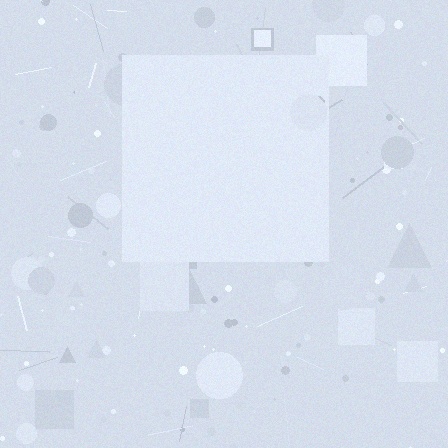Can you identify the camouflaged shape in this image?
The camouflaged shape is a square.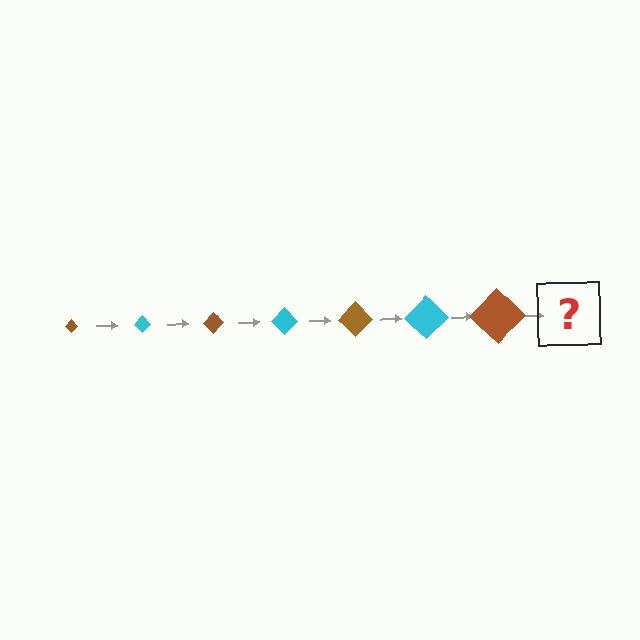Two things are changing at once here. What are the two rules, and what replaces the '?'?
The two rules are that the diamond grows larger each step and the color cycles through brown and cyan. The '?' should be a cyan diamond, larger than the previous one.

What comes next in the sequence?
The next element should be a cyan diamond, larger than the previous one.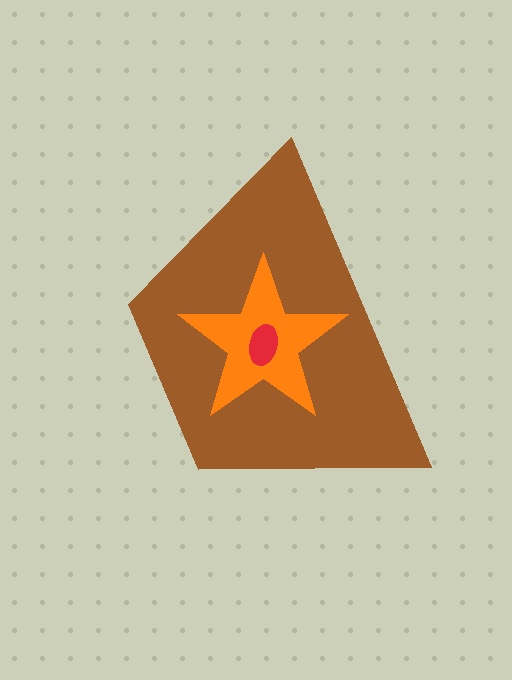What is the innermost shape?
The red ellipse.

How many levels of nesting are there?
3.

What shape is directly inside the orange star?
The red ellipse.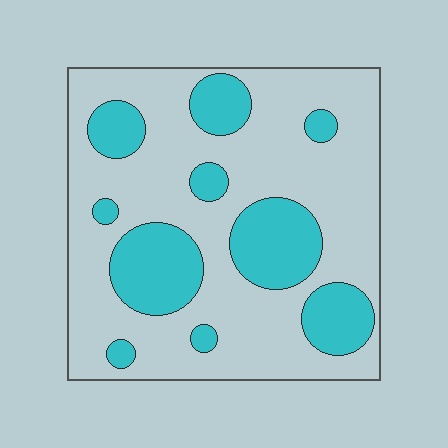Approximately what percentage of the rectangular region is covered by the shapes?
Approximately 30%.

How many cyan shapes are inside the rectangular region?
10.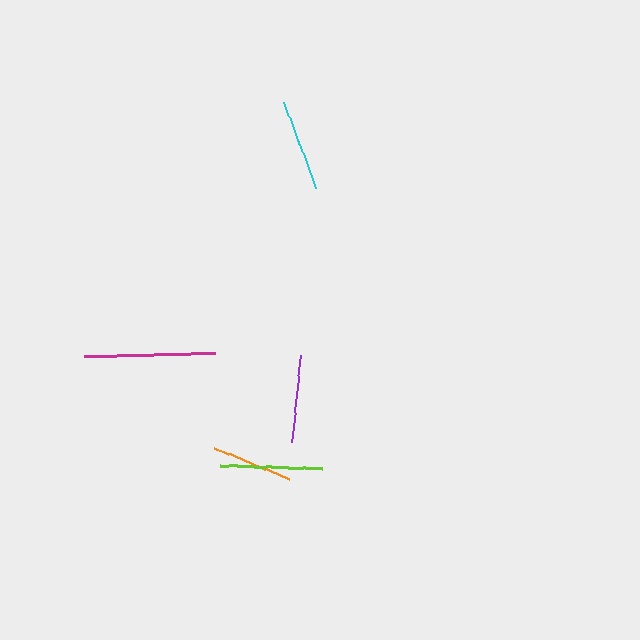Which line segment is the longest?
The magenta line is the longest at approximately 131 pixels.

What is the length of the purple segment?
The purple segment is approximately 88 pixels long.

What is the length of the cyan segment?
The cyan segment is approximately 91 pixels long.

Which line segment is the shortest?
The orange line is the shortest at approximately 81 pixels.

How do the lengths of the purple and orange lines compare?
The purple and orange lines are approximately the same length.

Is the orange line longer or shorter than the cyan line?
The cyan line is longer than the orange line.